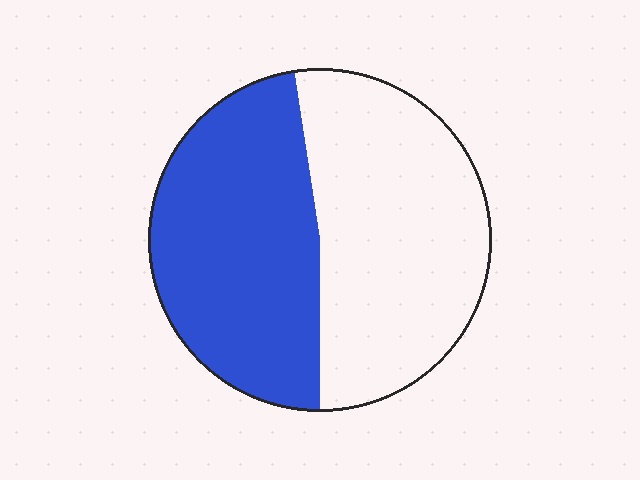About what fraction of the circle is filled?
About one half (1/2).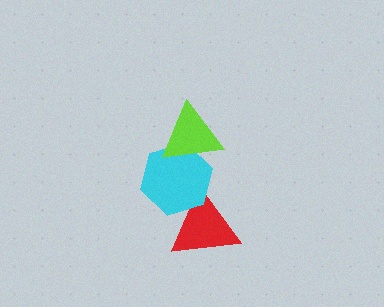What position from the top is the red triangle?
The red triangle is 3rd from the top.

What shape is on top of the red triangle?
The cyan hexagon is on top of the red triangle.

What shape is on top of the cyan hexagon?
The lime triangle is on top of the cyan hexagon.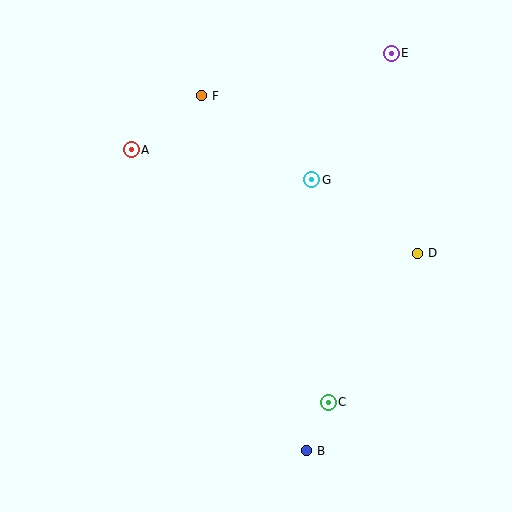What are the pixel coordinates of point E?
Point E is at (391, 53).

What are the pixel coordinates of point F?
Point F is at (202, 96).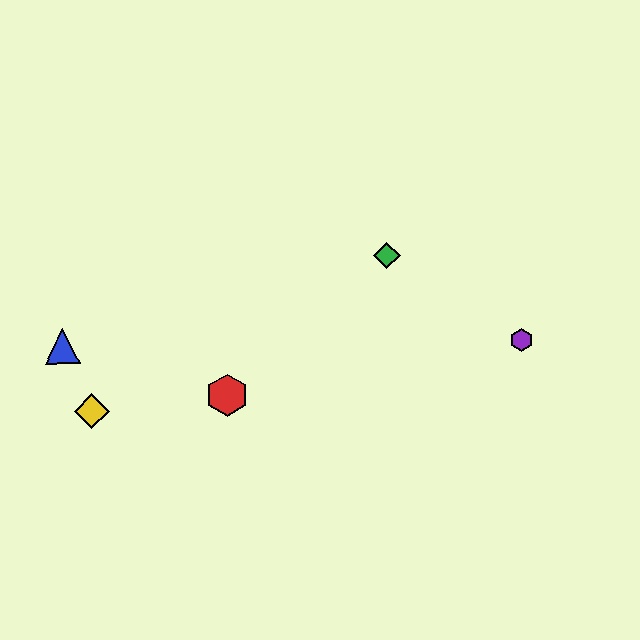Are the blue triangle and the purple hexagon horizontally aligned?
Yes, both are at y≈346.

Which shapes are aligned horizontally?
The blue triangle, the purple hexagon are aligned horizontally.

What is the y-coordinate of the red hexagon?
The red hexagon is at y≈396.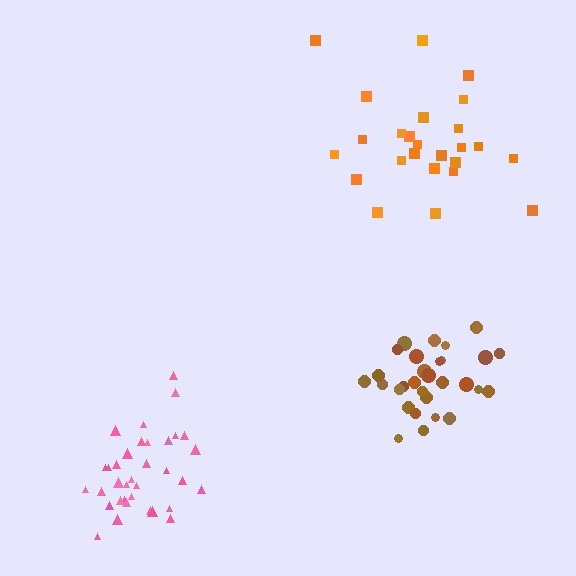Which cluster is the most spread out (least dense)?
Orange.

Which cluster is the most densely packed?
Brown.